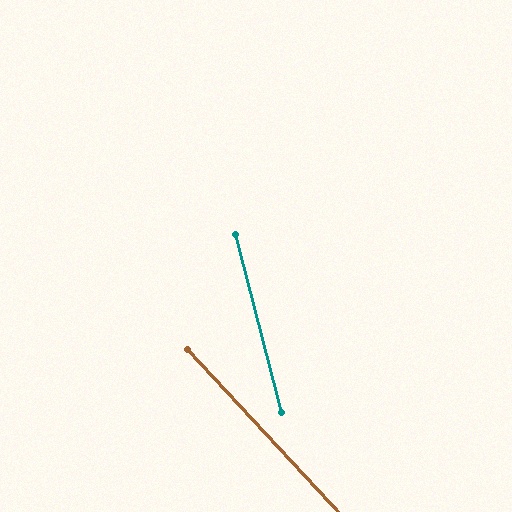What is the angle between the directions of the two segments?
Approximately 28 degrees.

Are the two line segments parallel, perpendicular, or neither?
Neither parallel nor perpendicular — they differ by about 28°.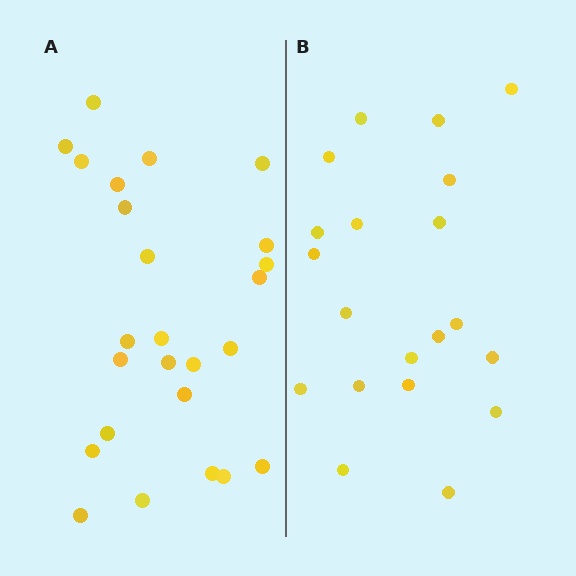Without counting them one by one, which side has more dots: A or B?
Region A (the left region) has more dots.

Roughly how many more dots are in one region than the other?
Region A has about 5 more dots than region B.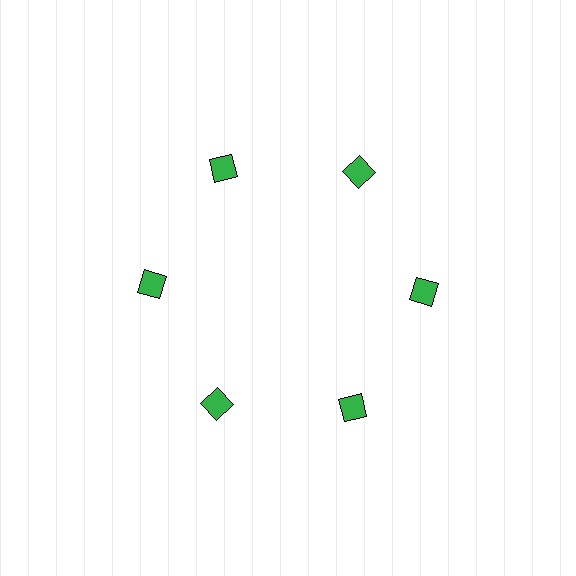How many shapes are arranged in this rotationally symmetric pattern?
There are 6 shapes, arranged in 6 groups of 1.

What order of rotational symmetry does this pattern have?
This pattern has 6-fold rotational symmetry.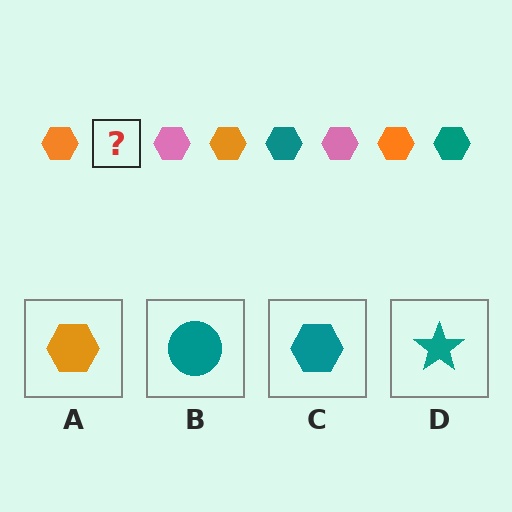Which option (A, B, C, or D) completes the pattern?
C.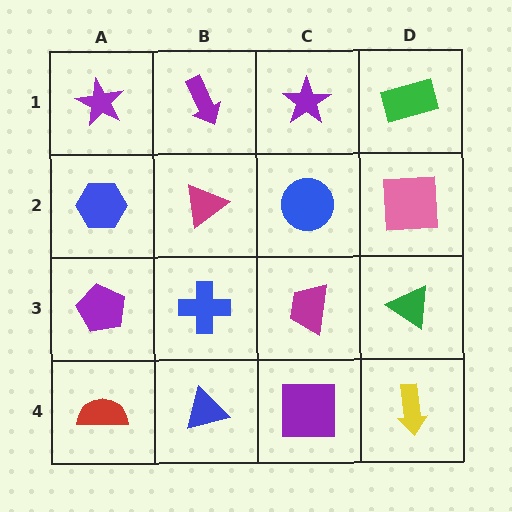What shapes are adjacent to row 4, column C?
A magenta trapezoid (row 3, column C), a blue triangle (row 4, column B), a yellow arrow (row 4, column D).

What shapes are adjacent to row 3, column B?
A magenta triangle (row 2, column B), a blue triangle (row 4, column B), a purple pentagon (row 3, column A), a magenta trapezoid (row 3, column C).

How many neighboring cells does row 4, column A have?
2.